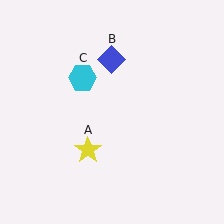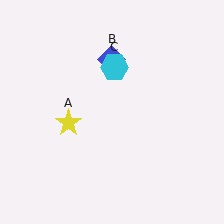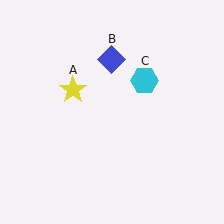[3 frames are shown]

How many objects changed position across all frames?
2 objects changed position: yellow star (object A), cyan hexagon (object C).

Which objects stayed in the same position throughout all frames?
Blue diamond (object B) remained stationary.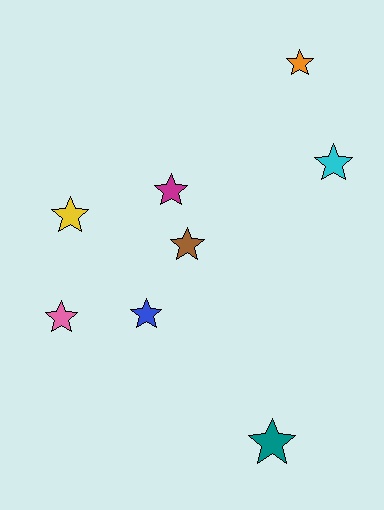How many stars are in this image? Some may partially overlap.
There are 8 stars.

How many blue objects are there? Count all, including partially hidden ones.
There is 1 blue object.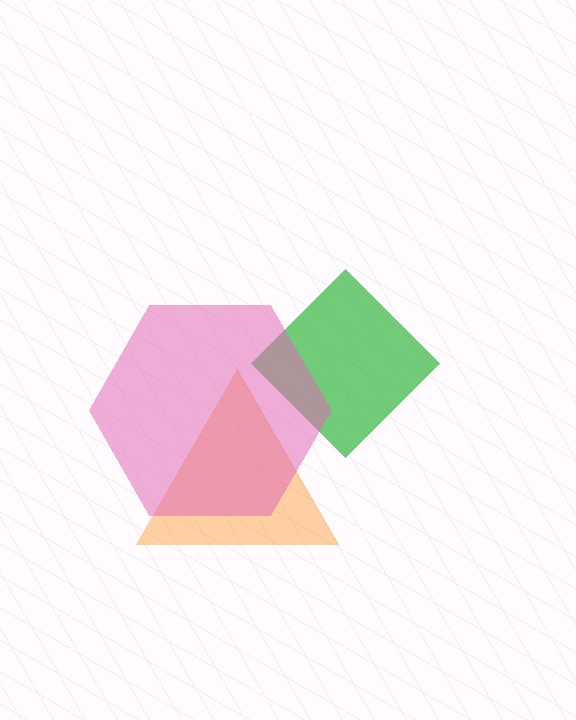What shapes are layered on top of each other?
The layered shapes are: a green diamond, an orange triangle, a pink hexagon.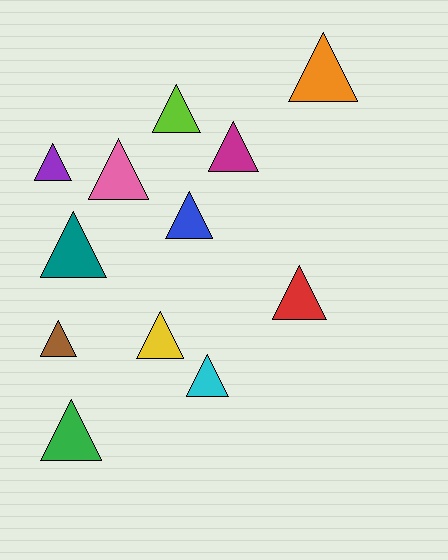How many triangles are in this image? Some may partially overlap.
There are 12 triangles.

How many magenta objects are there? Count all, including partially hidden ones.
There is 1 magenta object.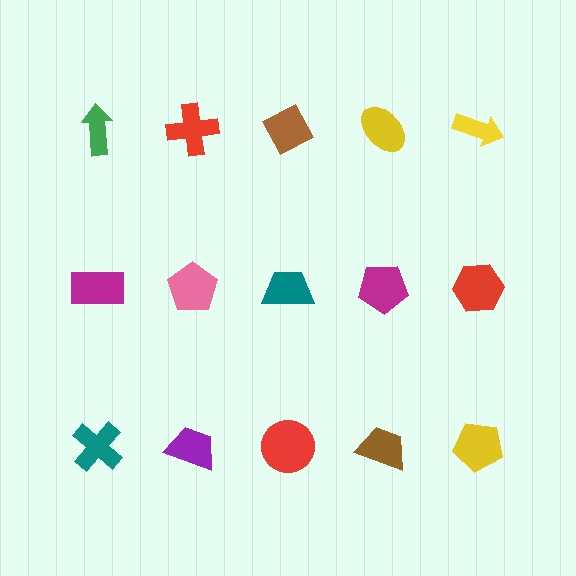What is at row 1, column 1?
A green arrow.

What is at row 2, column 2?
A pink pentagon.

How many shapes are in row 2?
5 shapes.